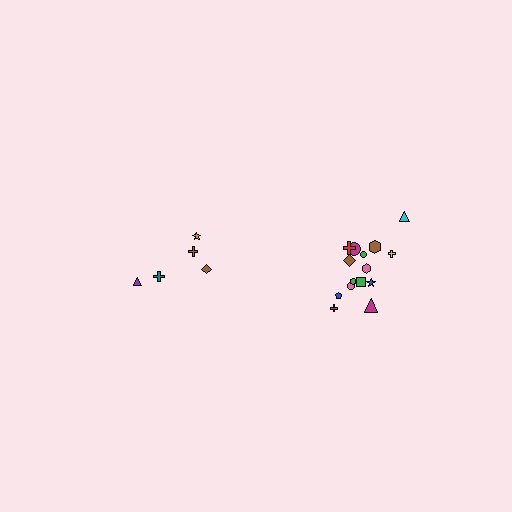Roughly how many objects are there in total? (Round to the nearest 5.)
Roughly 20 objects in total.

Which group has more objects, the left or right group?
The right group.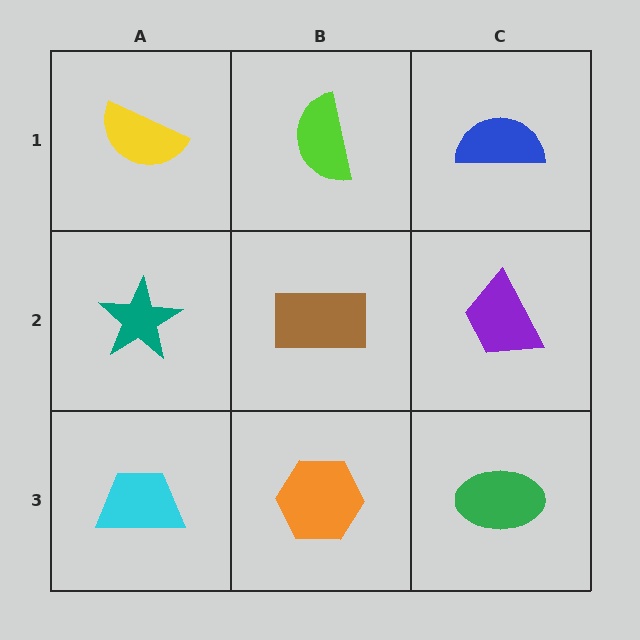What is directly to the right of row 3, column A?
An orange hexagon.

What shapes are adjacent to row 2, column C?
A blue semicircle (row 1, column C), a green ellipse (row 3, column C), a brown rectangle (row 2, column B).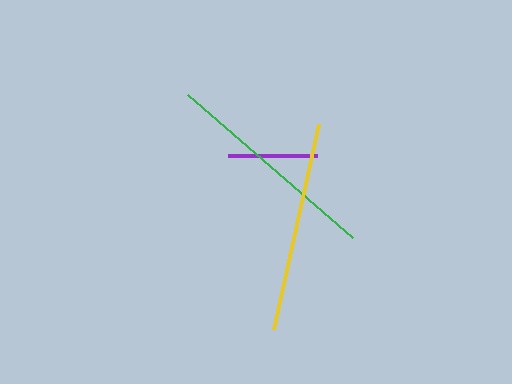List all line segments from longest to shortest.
From longest to shortest: green, yellow, purple.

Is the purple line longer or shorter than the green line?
The green line is longer than the purple line.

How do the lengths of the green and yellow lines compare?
The green and yellow lines are approximately the same length.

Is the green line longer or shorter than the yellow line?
The green line is longer than the yellow line.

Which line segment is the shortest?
The purple line is the shortest at approximately 89 pixels.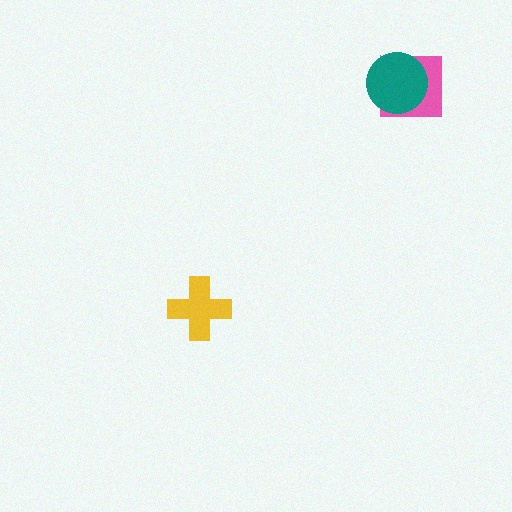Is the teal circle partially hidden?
No, no other shape covers it.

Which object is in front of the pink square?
The teal circle is in front of the pink square.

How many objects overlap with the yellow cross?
0 objects overlap with the yellow cross.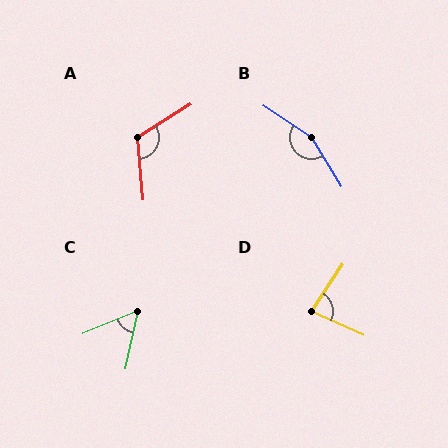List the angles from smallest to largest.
C (55°), D (81°), A (117°), B (155°).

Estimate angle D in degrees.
Approximately 81 degrees.